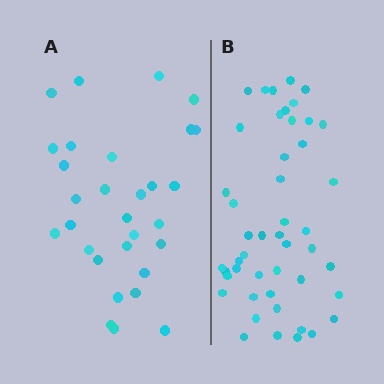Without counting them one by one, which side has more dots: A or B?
Region B (the right region) has more dots.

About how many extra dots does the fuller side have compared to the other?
Region B has approximately 15 more dots than region A.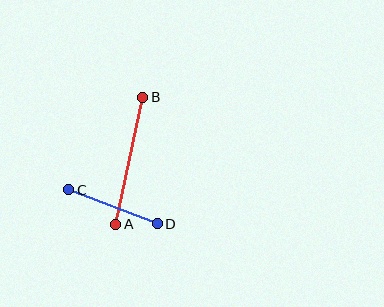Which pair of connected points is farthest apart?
Points A and B are farthest apart.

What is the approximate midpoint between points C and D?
The midpoint is at approximately (113, 207) pixels.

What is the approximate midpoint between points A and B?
The midpoint is at approximately (129, 161) pixels.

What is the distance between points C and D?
The distance is approximately 95 pixels.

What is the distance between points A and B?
The distance is approximately 130 pixels.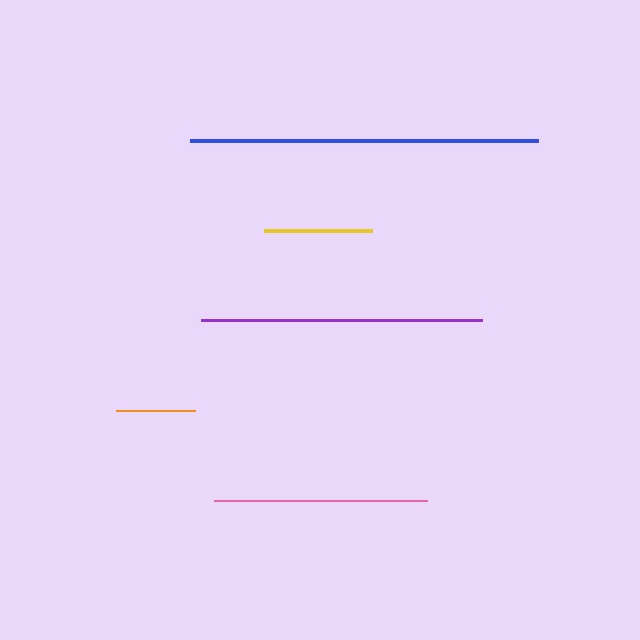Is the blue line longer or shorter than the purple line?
The blue line is longer than the purple line.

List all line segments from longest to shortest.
From longest to shortest: blue, purple, pink, yellow, orange.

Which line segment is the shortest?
The orange line is the shortest at approximately 80 pixels.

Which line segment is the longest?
The blue line is the longest at approximately 349 pixels.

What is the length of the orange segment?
The orange segment is approximately 80 pixels long.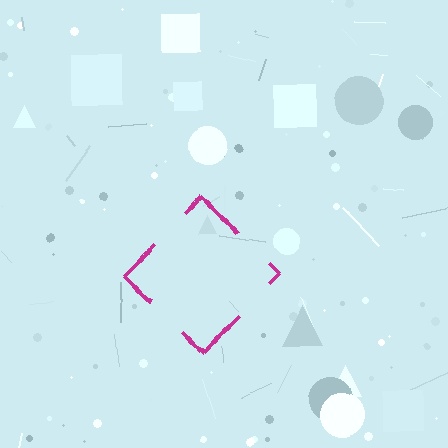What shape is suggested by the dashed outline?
The dashed outline suggests a diamond.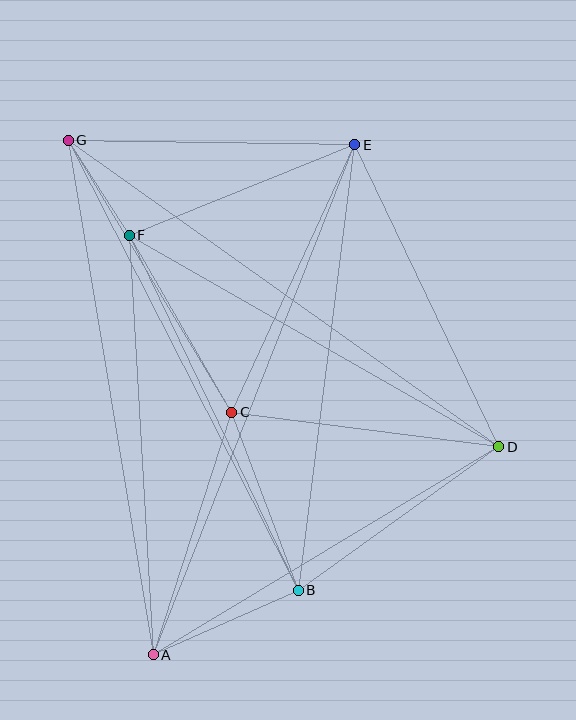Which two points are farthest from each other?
Points A and E are farthest from each other.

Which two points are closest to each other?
Points F and G are closest to each other.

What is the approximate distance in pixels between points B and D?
The distance between B and D is approximately 246 pixels.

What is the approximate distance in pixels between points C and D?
The distance between C and D is approximately 269 pixels.